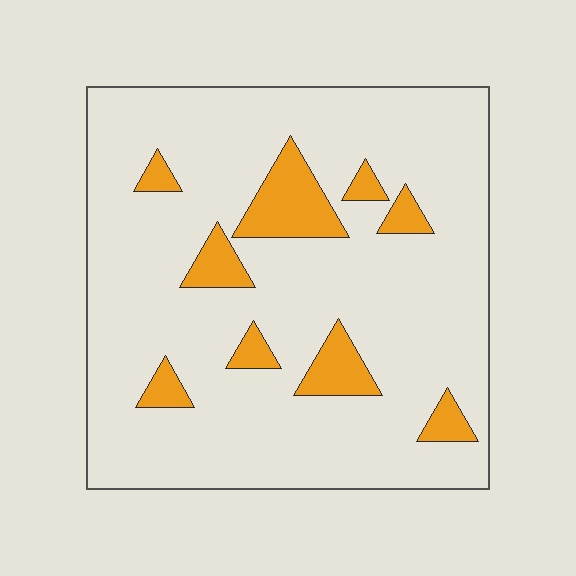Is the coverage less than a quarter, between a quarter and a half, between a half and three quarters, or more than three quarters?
Less than a quarter.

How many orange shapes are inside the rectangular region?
9.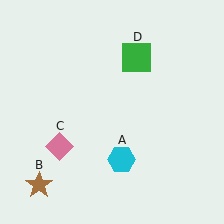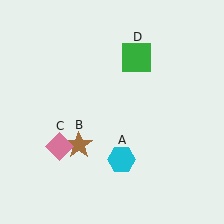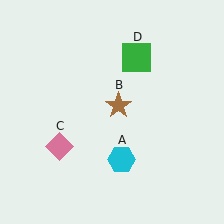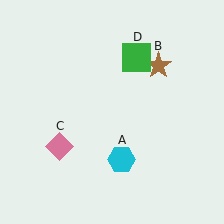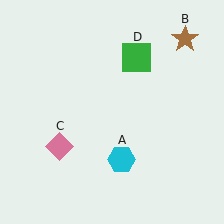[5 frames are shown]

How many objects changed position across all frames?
1 object changed position: brown star (object B).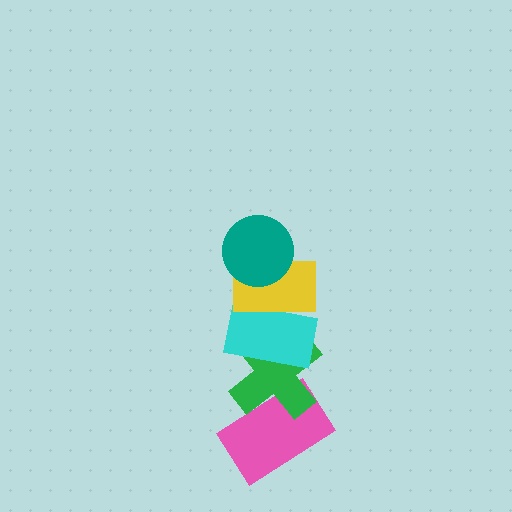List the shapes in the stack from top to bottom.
From top to bottom: the teal circle, the yellow rectangle, the cyan rectangle, the green cross, the pink rectangle.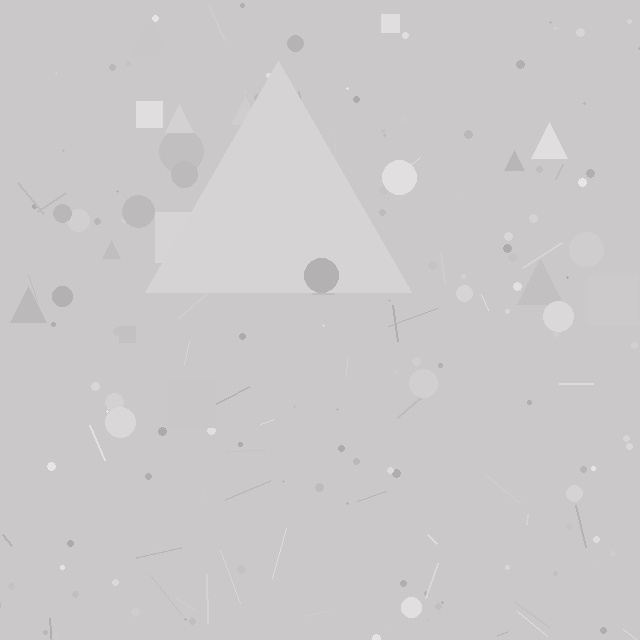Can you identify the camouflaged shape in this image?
The camouflaged shape is a triangle.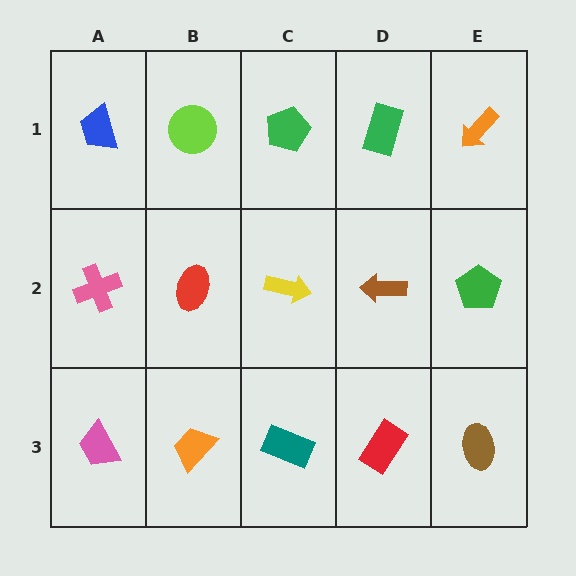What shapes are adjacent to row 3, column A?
A pink cross (row 2, column A), an orange trapezoid (row 3, column B).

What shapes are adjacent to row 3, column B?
A red ellipse (row 2, column B), a pink trapezoid (row 3, column A), a teal rectangle (row 3, column C).